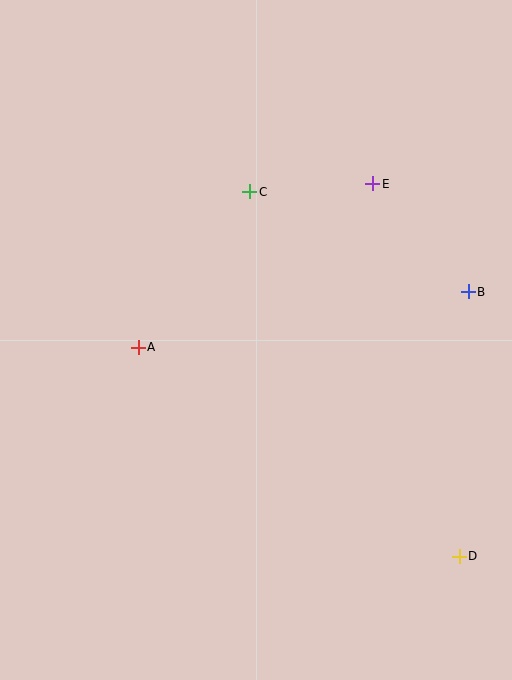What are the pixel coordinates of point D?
Point D is at (459, 556).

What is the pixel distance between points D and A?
The distance between D and A is 383 pixels.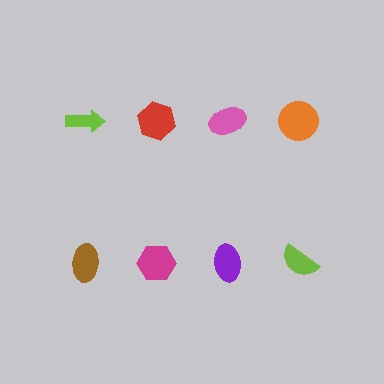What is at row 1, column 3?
A pink ellipse.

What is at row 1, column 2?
A red hexagon.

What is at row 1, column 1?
A lime arrow.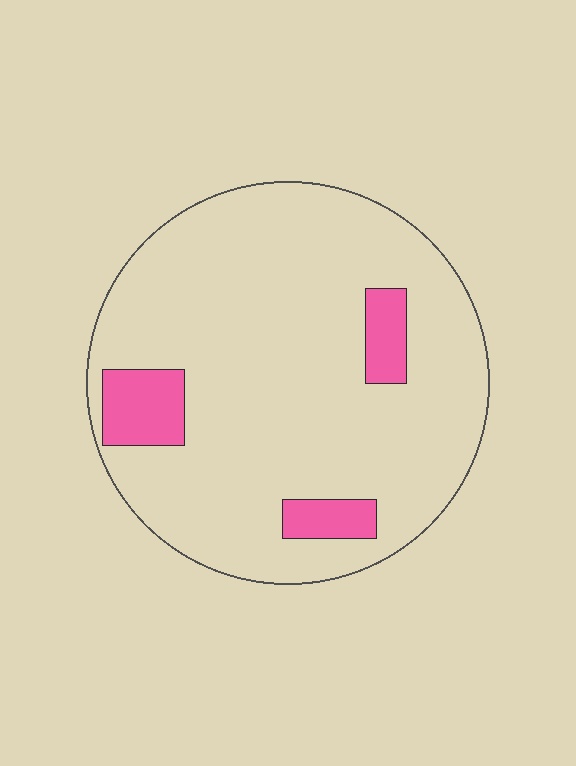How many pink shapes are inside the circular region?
3.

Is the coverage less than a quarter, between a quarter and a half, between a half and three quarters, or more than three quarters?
Less than a quarter.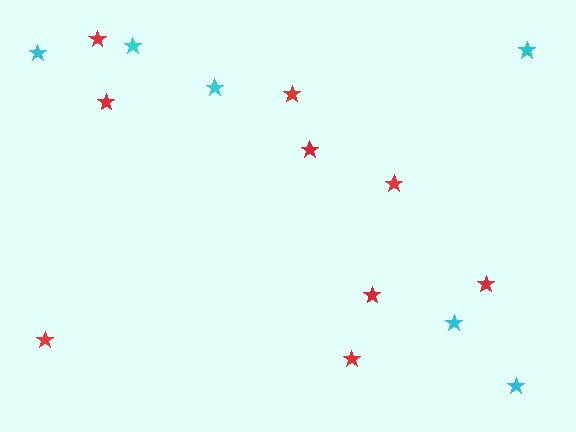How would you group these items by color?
There are 2 groups: one group of red stars (9) and one group of cyan stars (6).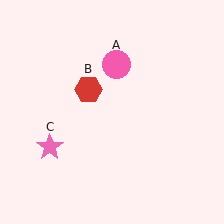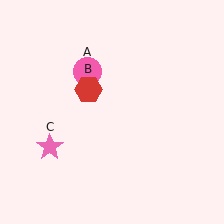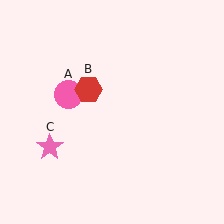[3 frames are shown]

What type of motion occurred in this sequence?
The pink circle (object A) rotated counterclockwise around the center of the scene.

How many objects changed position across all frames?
1 object changed position: pink circle (object A).